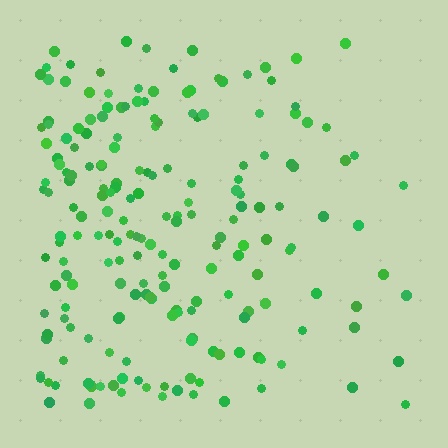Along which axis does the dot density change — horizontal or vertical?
Horizontal.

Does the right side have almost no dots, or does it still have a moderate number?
Still a moderate number, just noticeably fewer than the left.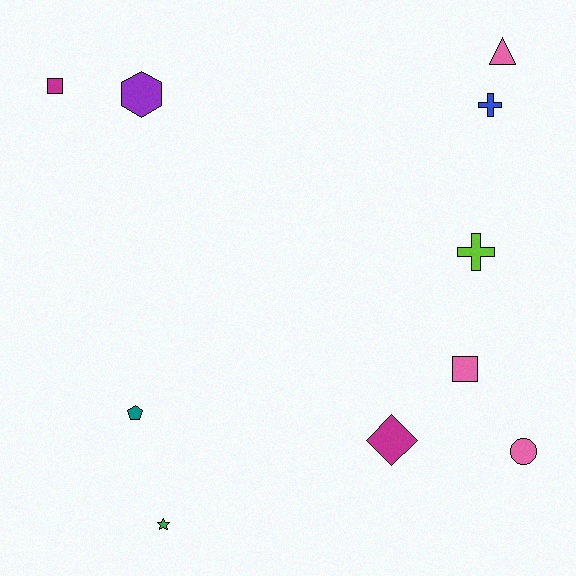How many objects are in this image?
There are 10 objects.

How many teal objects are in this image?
There is 1 teal object.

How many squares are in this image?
There are 2 squares.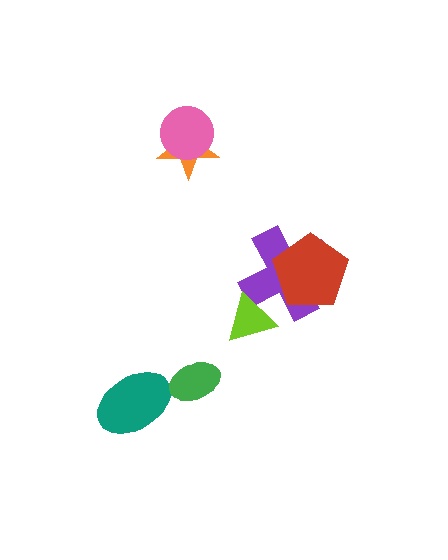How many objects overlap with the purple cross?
2 objects overlap with the purple cross.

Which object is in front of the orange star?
The pink circle is in front of the orange star.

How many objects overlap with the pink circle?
1 object overlaps with the pink circle.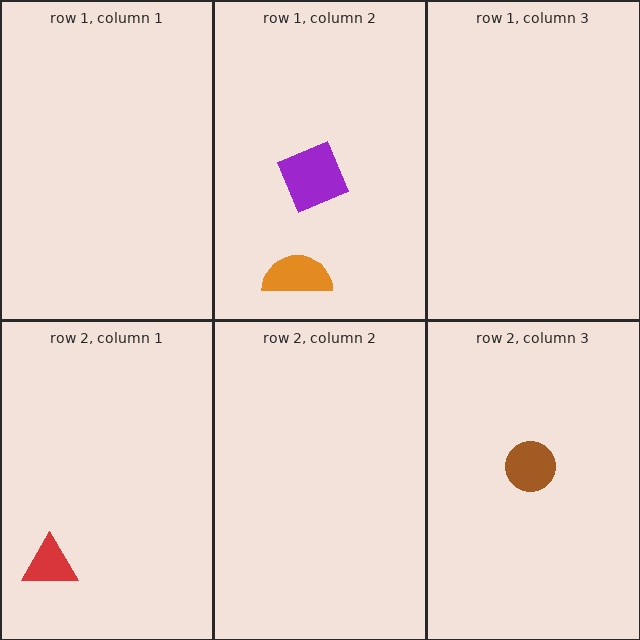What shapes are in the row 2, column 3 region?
The brown circle.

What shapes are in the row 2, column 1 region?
The red triangle.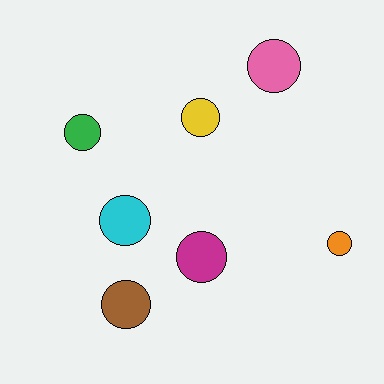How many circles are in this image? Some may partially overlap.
There are 7 circles.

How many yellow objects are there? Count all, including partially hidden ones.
There is 1 yellow object.